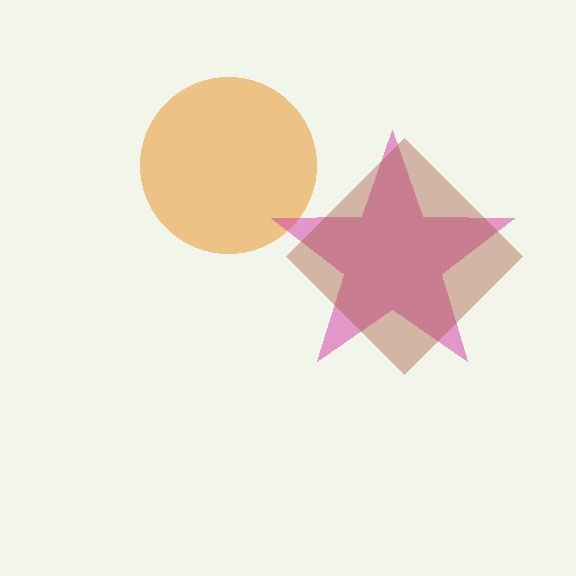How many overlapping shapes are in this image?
There are 3 overlapping shapes in the image.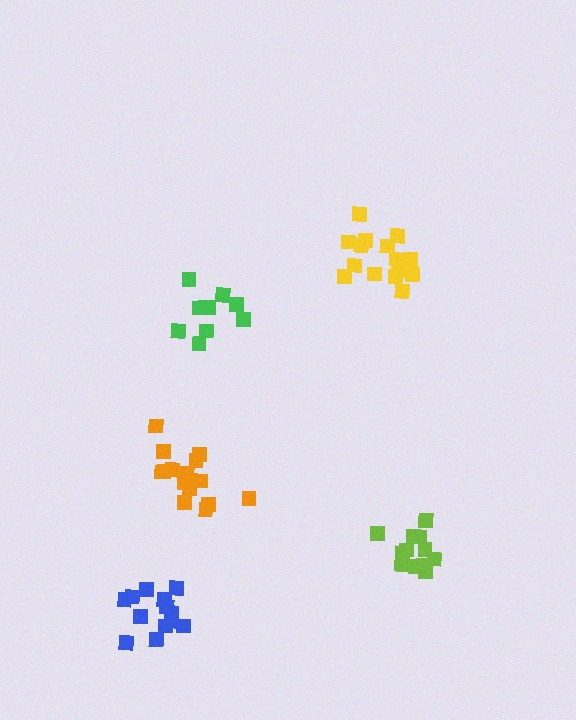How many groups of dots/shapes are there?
There are 5 groups.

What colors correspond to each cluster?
The clusters are colored: blue, yellow, green, orange, lime.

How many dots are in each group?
Group 1: 13 dots, Group 2: 15 dots, Group 3: 10 dots, Group 4: 16 dots, Group 5: 12 dots (66 total).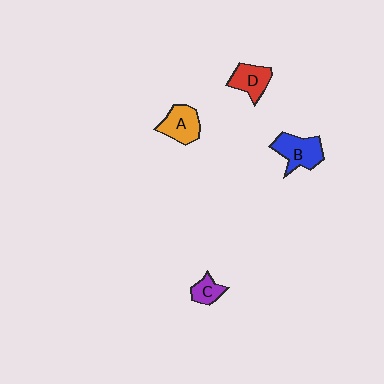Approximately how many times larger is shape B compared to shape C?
Approximately 2.0 times.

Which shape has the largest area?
Shape B (blue).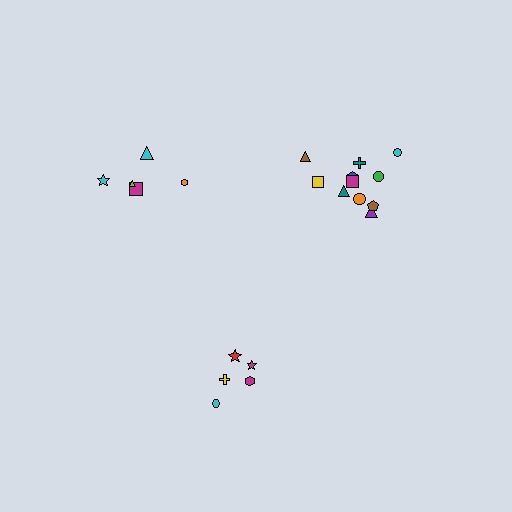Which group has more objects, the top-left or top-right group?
The top-right group.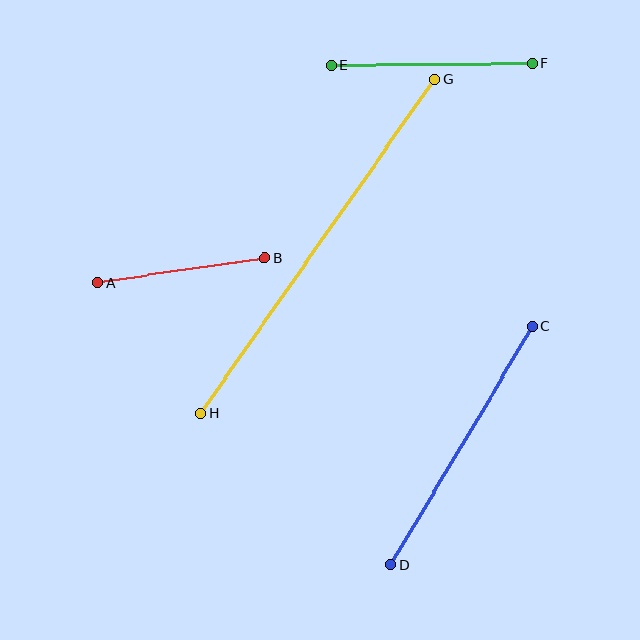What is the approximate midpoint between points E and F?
The midpoint is at approximately (432, 64) pixels.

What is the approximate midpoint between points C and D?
The midpoint is at approximately (462, 446) pixels.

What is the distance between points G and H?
The distance is approximately 407 pixels.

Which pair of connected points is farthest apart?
Points G and H are farthest apart.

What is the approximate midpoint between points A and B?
The midpoint is at approximately (181, 270) pixels.